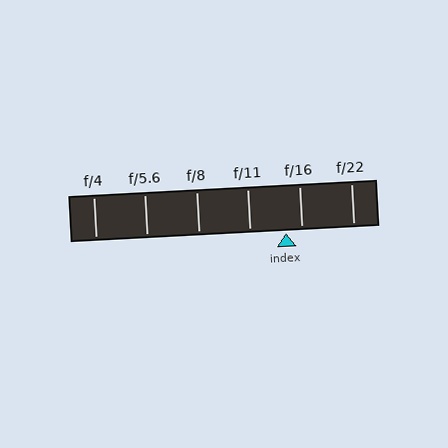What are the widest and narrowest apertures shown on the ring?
The widest aperture shown is f/4 and the narrowest is f/22.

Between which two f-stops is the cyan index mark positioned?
The index mark is between f/11 and f/16.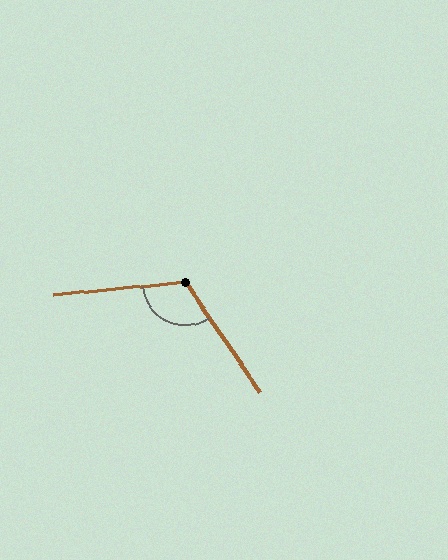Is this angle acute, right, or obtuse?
It is obtuse.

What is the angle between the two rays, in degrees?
Approximately 119 degrees.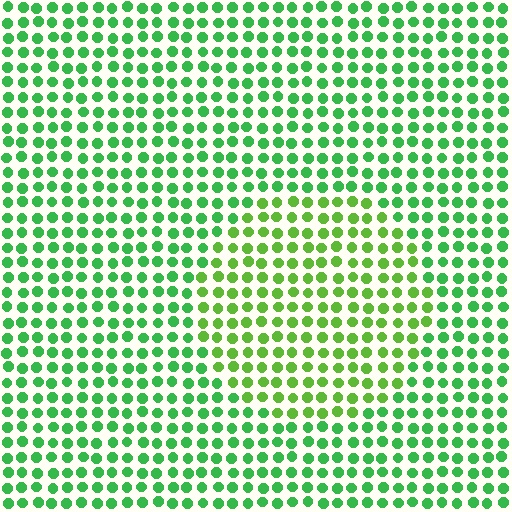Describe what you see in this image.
The image is filled with small green elements in a uniform arrangement. A circle-shaped region is visible where the elements are tinted to a slightly different hue, forming a subtle color boundary.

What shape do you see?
I see a circle.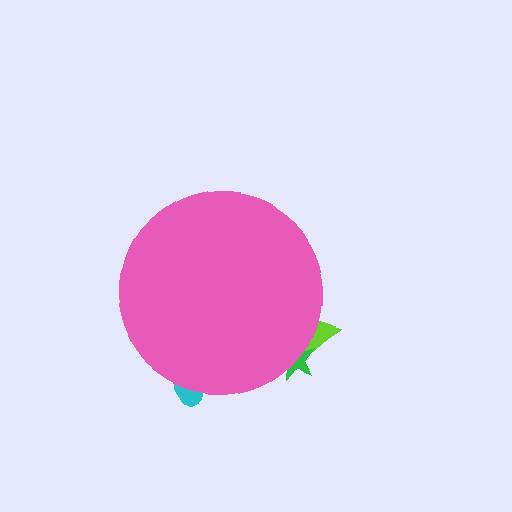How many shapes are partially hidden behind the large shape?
3 shapes are partially hidden.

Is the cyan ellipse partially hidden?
Yes, the cyan ellipse is partially hidden behind the pink circle.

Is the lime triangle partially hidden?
Yes, the lime triangle is partially hidden behind the pink circle.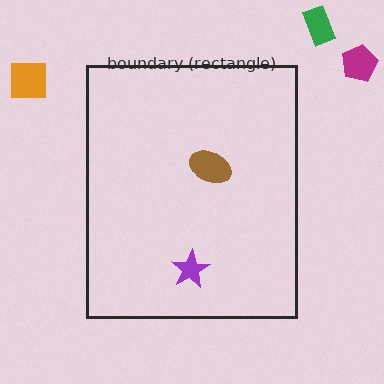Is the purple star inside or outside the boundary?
Inside.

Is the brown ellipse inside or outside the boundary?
Inside.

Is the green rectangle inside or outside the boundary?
Outside.